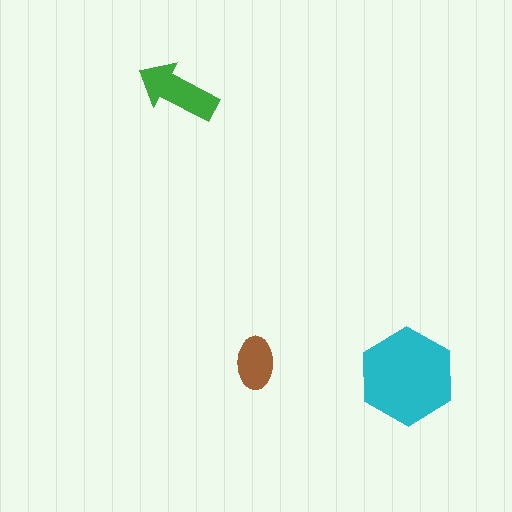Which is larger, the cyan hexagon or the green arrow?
The cyan hexagon.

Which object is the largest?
The cyan hexagon.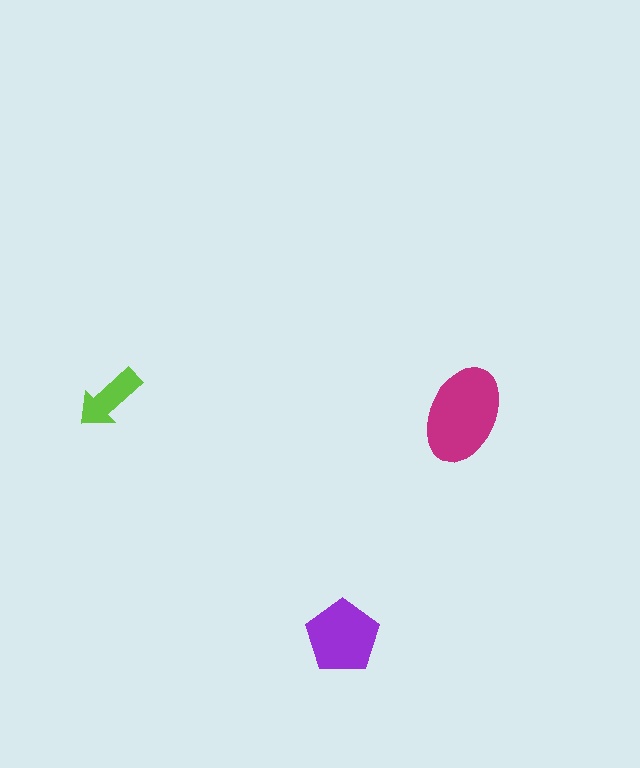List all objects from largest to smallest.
The magenta ellipse, the purple pentagon, the lime arrow.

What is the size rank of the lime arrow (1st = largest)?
3rd.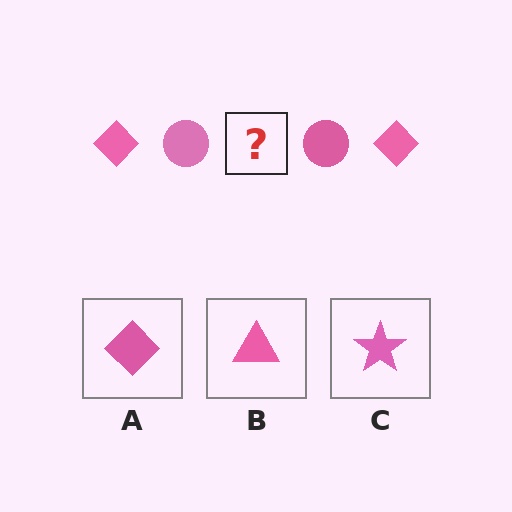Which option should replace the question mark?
Option A.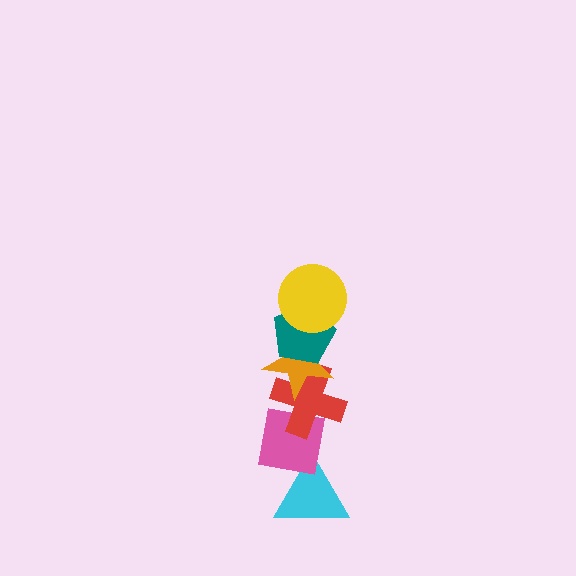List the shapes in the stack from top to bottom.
From top to bottom: the yellow circle, the teal pentagon, the orange star, the red cross, the pink square, the cyan triangle.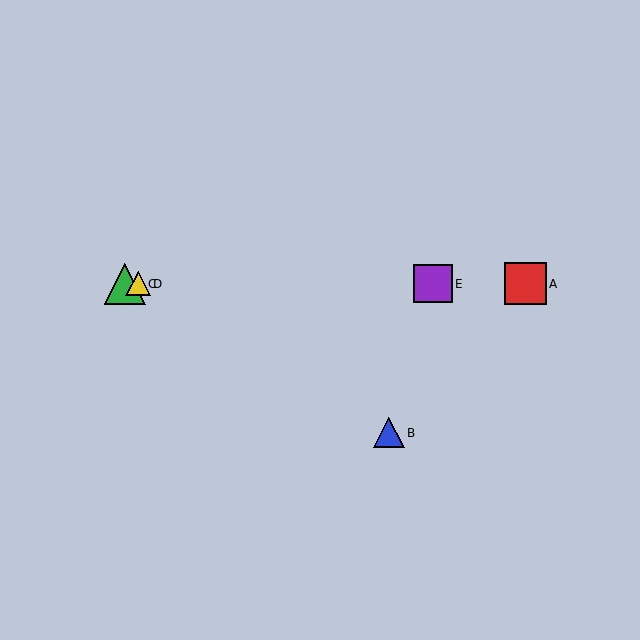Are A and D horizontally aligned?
Yes, both are at y≈284.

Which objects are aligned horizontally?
Objects A, C, D, E are aligned horizontally.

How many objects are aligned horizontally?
4 objects (A, C, D, E) are aligned horizontally.